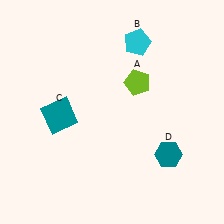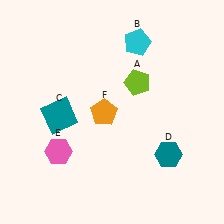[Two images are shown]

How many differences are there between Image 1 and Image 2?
There are 2 differences between the two images.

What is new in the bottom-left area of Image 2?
An orange pentagon (F) was added in the bottom-left area of Image 2.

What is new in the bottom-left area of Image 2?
A pink hexagon (E) was added in the bottom-left area of Image 2.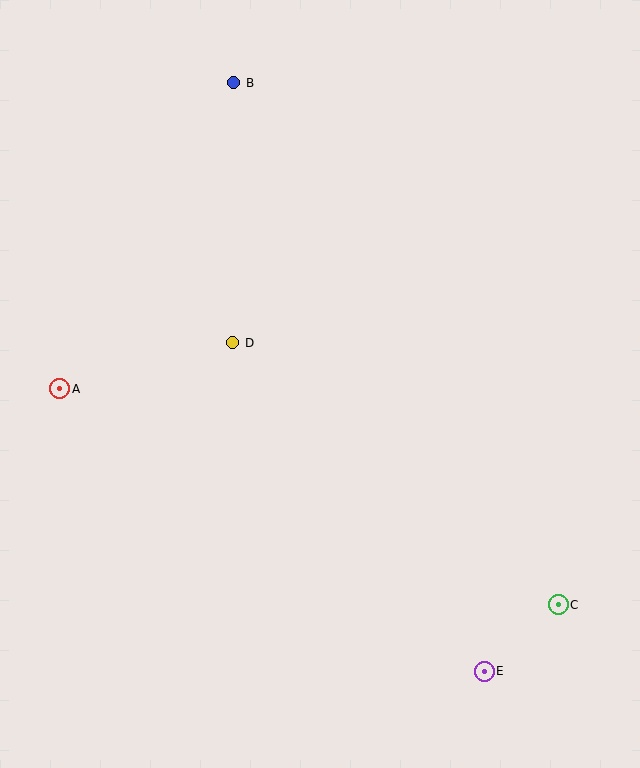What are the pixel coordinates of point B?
Point B is at (234, 83).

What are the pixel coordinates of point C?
Point C is at (558, 605).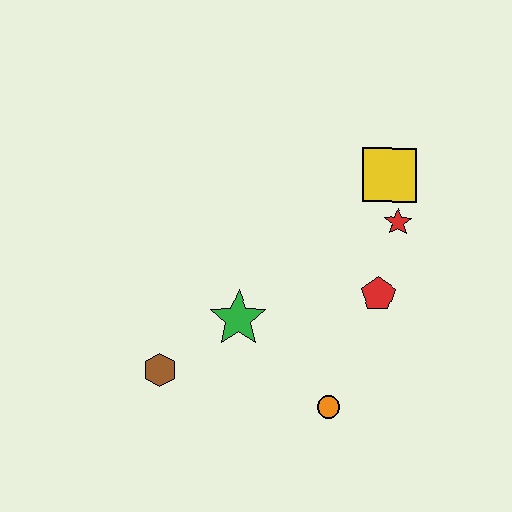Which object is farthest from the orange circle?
The yellow square is farthest from the orange circle.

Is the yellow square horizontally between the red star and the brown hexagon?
Yes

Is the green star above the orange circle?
Yes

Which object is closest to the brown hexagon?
The green star is closest to the brown hexagon.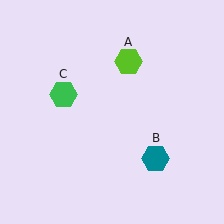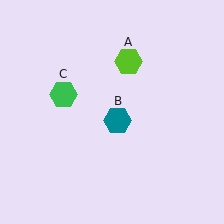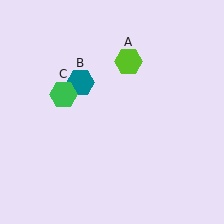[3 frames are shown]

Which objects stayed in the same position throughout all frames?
Lime hexagon (object A) and green hexagon (object C) remained stationary.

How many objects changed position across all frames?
1 object changed position: teal hexagon (object B).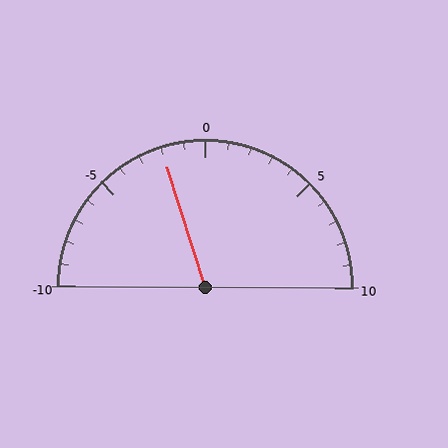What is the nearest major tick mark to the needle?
The nearest major tick mark is 0.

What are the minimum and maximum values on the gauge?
The gauge ranges from -10 to 10.